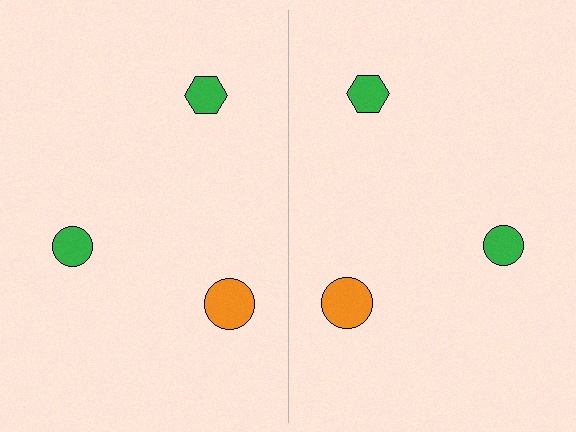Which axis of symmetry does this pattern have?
The pattern has a vertical axis of symmetry running through the center of the image.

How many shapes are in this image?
There are 6 shapes in this image.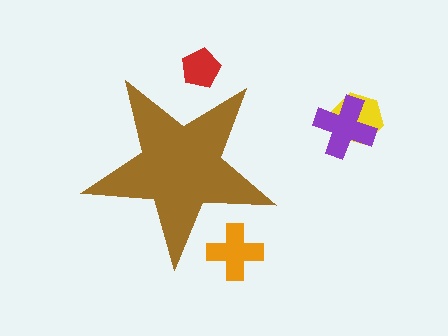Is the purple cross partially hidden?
No, the purple cross is fully visible.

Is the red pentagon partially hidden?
Yes, the red pentagon is partially hidden behind the brown star.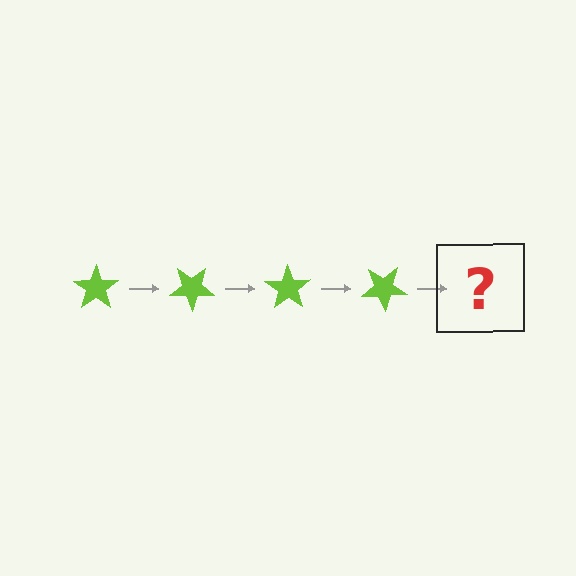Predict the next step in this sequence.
The next step is a lime star rotated 140 degrees.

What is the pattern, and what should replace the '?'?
The pattern is that the star rotates 35 degrees each step. The '?' should be a lime star rotated 140 degrees.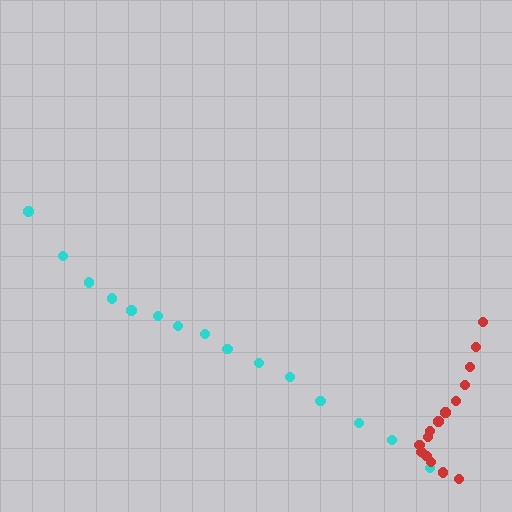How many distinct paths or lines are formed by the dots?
There are 2 distinct paths.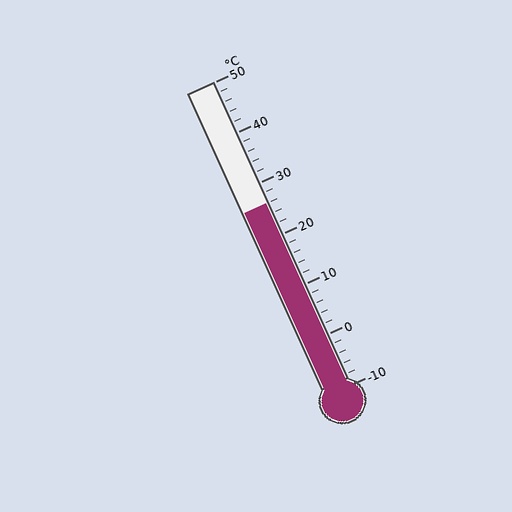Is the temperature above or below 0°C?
The temperature is above 0°C.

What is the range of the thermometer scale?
The thermometer scale ranges from -10°C to 50°C.